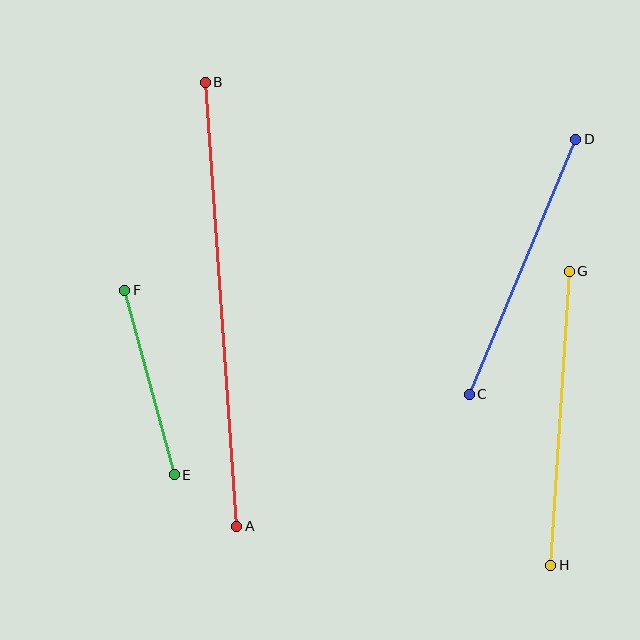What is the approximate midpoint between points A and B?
The midpoint is at approximately (221, 304) pixels.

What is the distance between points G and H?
The distance is approximately 294 pixels.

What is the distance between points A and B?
The distance is approximately 445 pixels.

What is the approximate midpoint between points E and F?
The midpoint is at approximately (150, 383) pixels.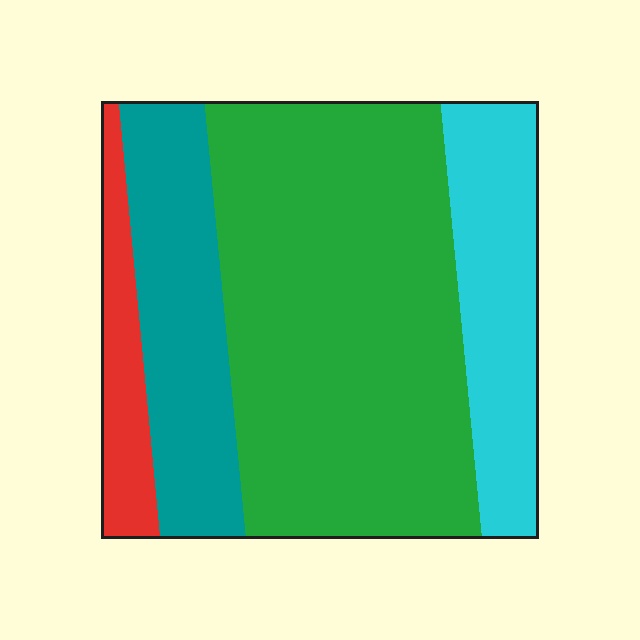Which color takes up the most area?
Green, at roughly 55%.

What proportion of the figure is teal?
Teal takes up about one fifth (1/5) of the figure.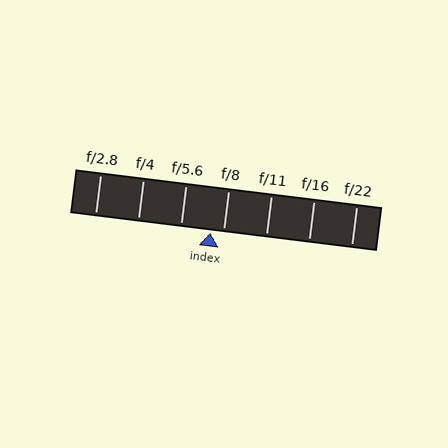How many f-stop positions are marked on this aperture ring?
There are 7 f-stop positions marked.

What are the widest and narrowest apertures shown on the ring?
The widest aperture shown is f/2.8 and the narrowest is f/22.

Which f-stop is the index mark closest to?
The index mark is closest to f/8.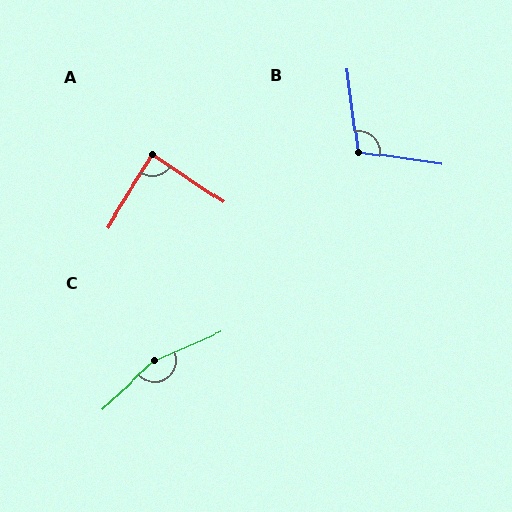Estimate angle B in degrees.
Approximately 106 degrees.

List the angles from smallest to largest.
A (88°), B (106°), C (161°).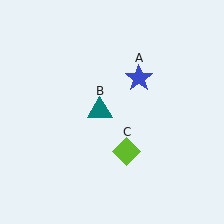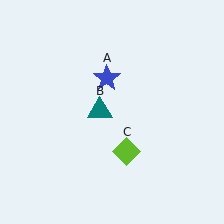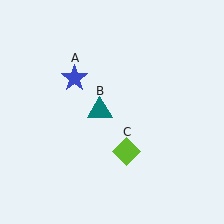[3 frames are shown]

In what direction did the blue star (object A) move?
The blue star (object A) moved left.